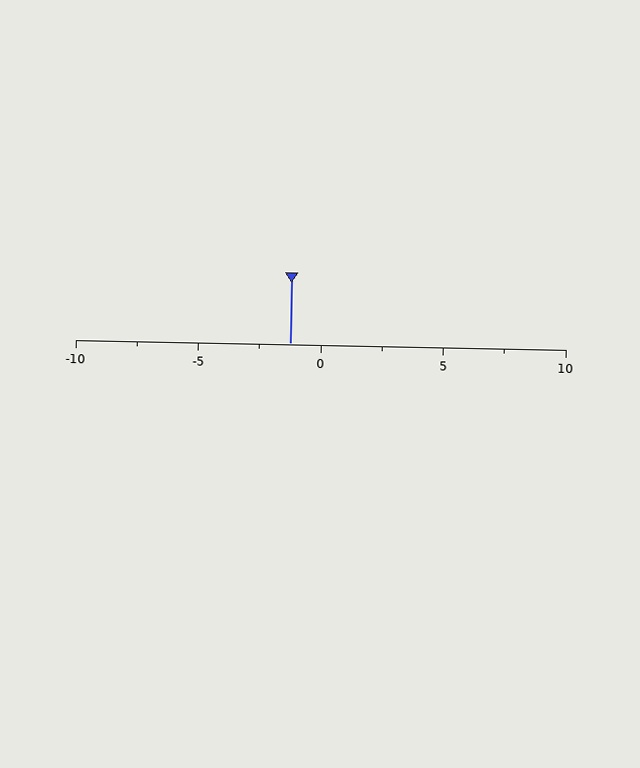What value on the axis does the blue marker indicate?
The marker indicates approximately -1.2.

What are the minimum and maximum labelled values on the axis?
The axis runs from -10 to 10.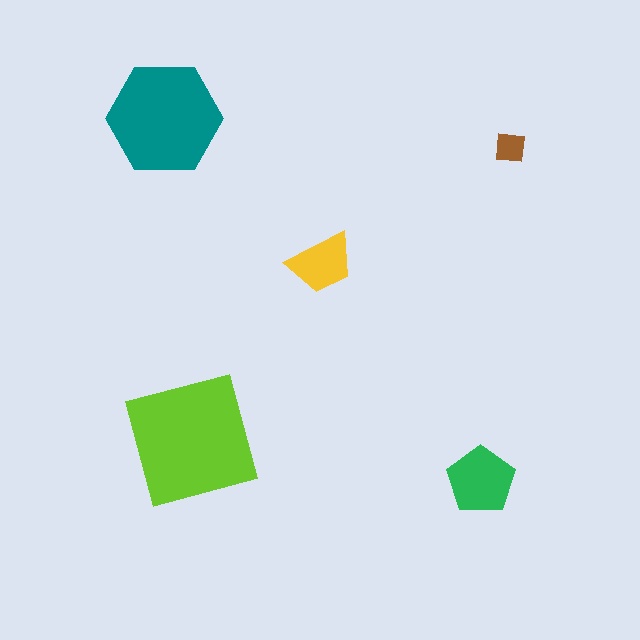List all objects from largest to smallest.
The lime square, the teal hexagon, the green pentagon, the yellow trapezoid, the brown square.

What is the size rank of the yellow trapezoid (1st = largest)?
4th.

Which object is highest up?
The teal hexagon is topmost.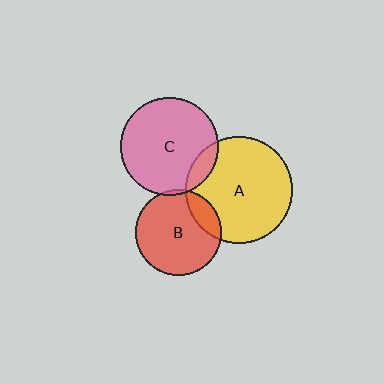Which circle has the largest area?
Circle A (yellow).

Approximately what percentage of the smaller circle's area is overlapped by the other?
Approximately 10%.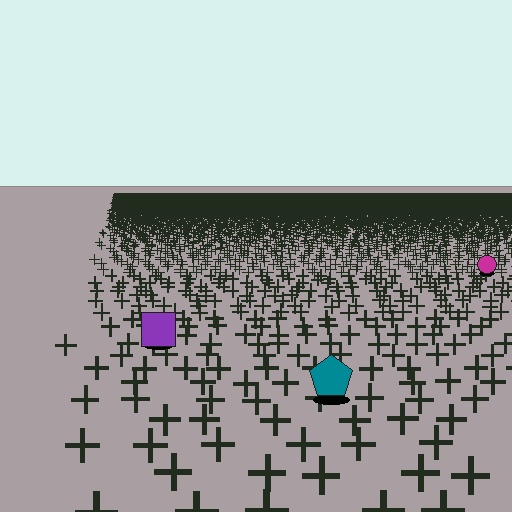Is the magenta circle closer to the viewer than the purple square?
No. The purple square is closer — you can tell from the texture gradient: the ground texture is coarser near it.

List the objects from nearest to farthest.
From nearest to farthest: the teal pentagon, the purple square, the magenta circle.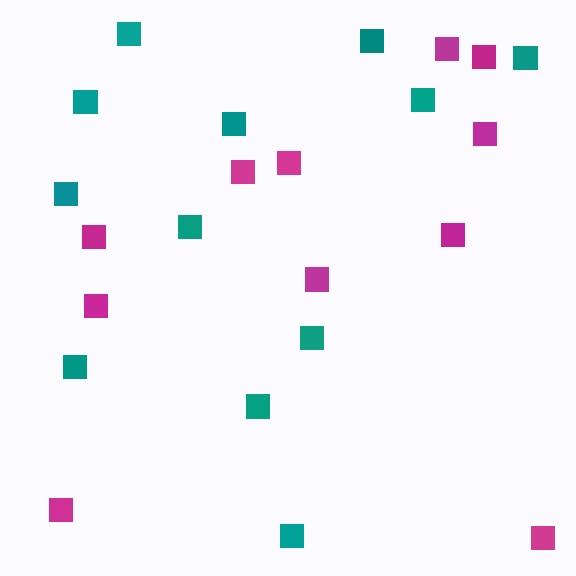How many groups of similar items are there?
There are 2 groups: one group of magenta squares (11) and one group of teal squares (12).